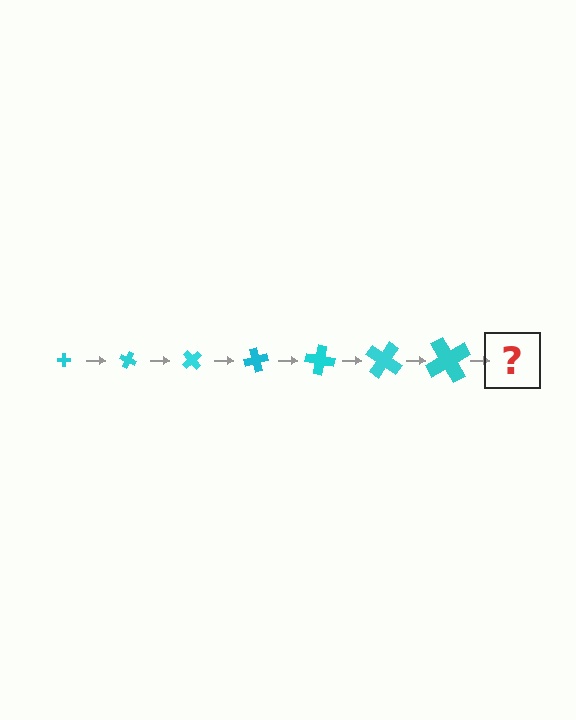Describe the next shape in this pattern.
It should be a cross, larger than the previous one and rotated 175 degrees from the start.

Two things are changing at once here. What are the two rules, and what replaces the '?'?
The two rules are that the cross grows larger each step and it rotates 25 degrees each step. The '?' should be a cross, larger than the previous one and rotated 175 degrees from the start.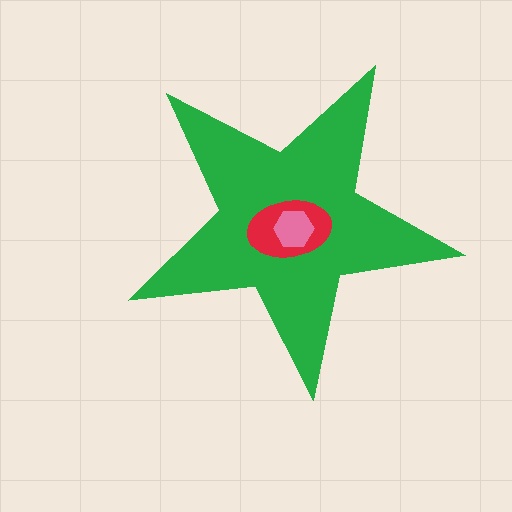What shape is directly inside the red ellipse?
The pink hexagon.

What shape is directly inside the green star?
The red ellipse.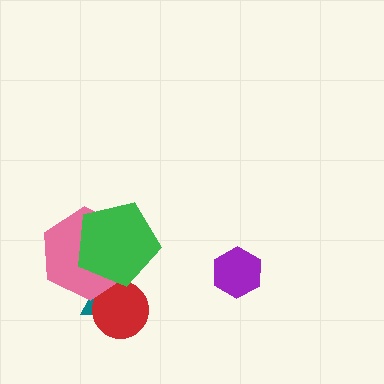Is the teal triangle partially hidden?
Yes, it is partially covered by another shape.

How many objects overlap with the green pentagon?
2 objects overlap with the green pentagon.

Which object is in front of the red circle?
The pink hexagon is in front of the red circle.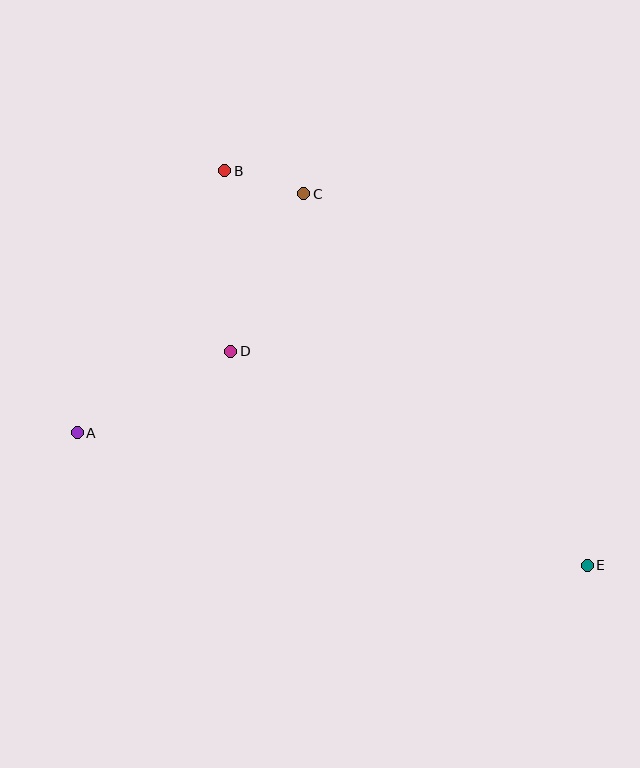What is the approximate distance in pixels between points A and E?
The distance between A and E is approximately 527 pixels.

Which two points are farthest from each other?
Points B and E are farthest from each other.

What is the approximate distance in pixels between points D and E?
The distance between D and E is approximately 416 pixels.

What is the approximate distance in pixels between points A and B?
The distance between A and B is approximately 301 pixels.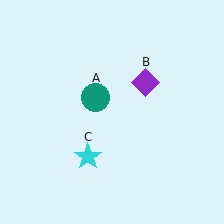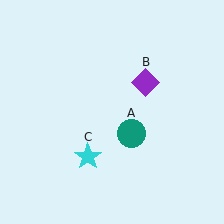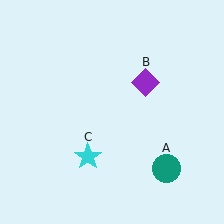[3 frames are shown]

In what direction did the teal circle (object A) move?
The teal circle (object A) moved down and to the right.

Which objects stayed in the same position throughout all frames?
Purple diamond (object B) and cyan star (object C) remained stationary.